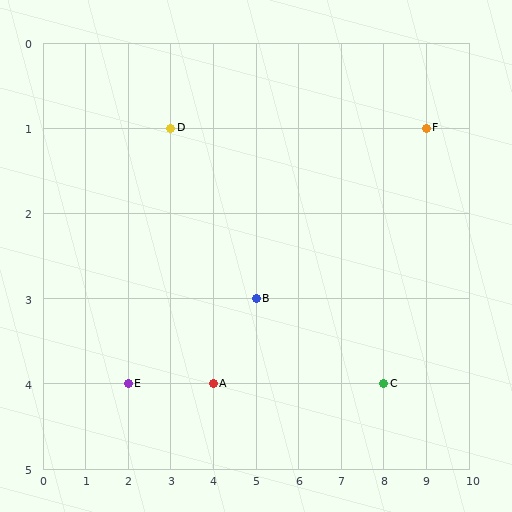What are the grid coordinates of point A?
Point A is at grid coordinates (4, 4).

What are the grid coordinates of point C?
Point C is at grid coordinates (8, 4).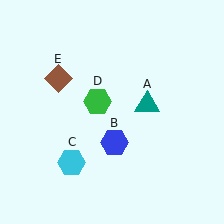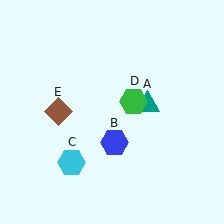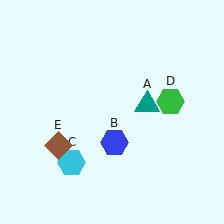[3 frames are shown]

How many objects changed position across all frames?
2 objects changed position: green hexagon (object D), brown diamond (object E).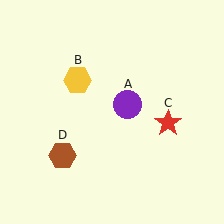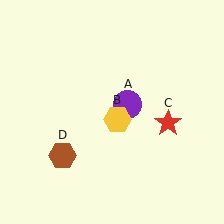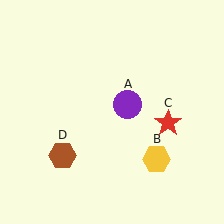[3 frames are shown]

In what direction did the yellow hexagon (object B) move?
The yellow hexagon (object B) moved down and to the right.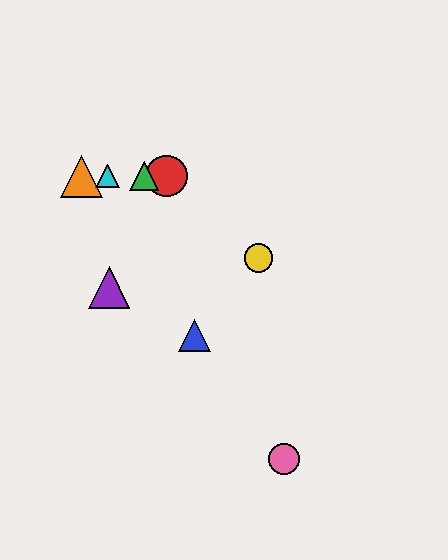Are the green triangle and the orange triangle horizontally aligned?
Yes, both are at y≈176.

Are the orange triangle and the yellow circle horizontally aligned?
No, the orange triangle is at y≈176 and the yellow circle is at y≈258.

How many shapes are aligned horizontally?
4 shapes (the red circle, the green triangle, the orange triangle, the cyan triangle) are aligned horizontally.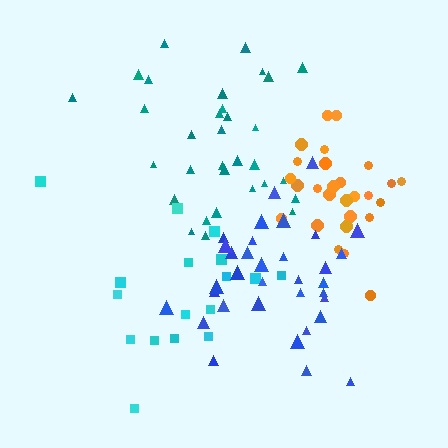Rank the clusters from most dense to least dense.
orange, blue, teal, cyan.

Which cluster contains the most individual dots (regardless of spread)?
Blue (34).